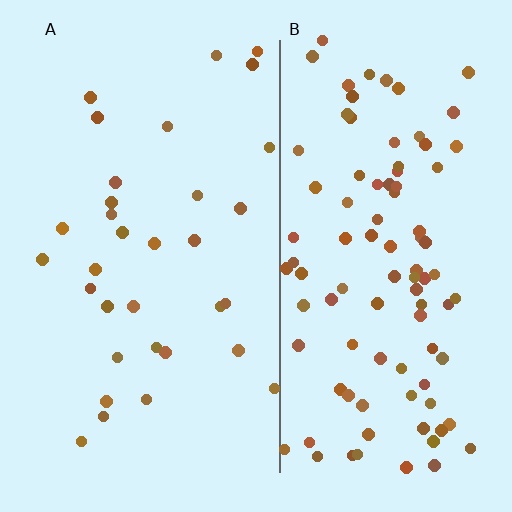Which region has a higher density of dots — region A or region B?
B (the right).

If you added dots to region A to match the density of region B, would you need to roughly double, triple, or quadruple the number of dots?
Approximately triple.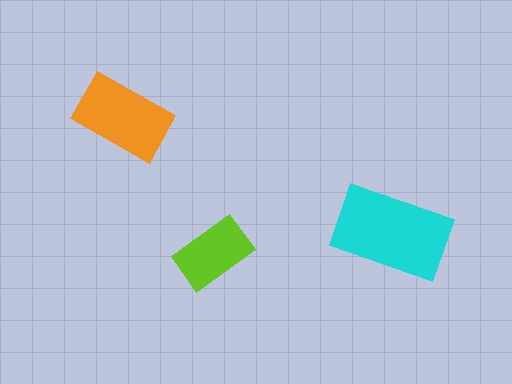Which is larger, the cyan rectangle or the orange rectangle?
The cyan one.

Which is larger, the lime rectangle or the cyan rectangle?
The cyan one.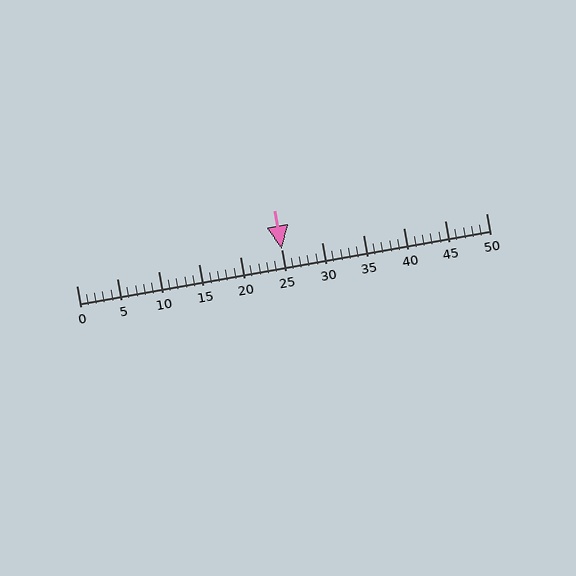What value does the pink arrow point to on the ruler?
The pink arrow points to approximately 25.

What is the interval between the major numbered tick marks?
The major tick marks are spaced 5 units apart.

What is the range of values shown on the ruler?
The ruler shows values from 0 to 50.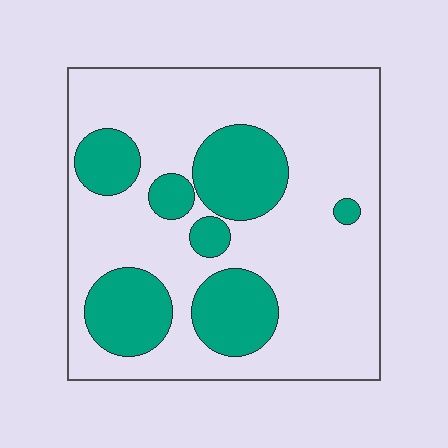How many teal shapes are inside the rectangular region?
7.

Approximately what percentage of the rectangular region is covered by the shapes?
Approximately 25%.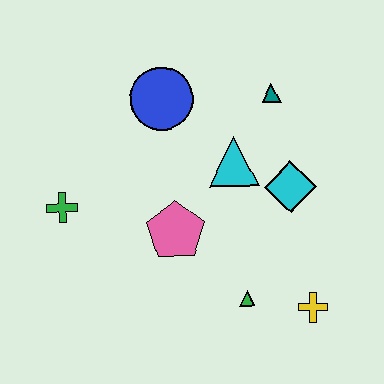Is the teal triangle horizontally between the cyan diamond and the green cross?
Yes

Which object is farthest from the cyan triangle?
The green cross is farthest from the cyan triangle.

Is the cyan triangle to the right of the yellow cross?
No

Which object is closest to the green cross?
The pink pentagon is closest to the green cross.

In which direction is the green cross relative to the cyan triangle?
The green cross is to the left of the cyan triangle.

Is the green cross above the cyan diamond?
No